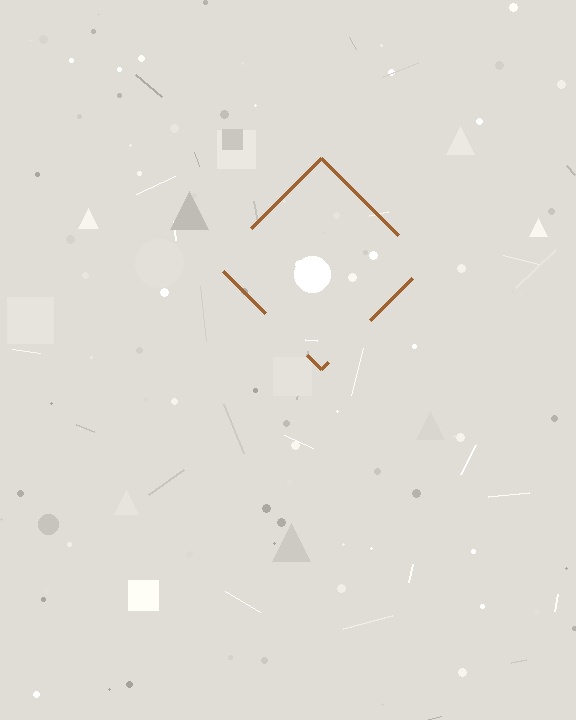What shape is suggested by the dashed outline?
The dashed outline suggests a diamond.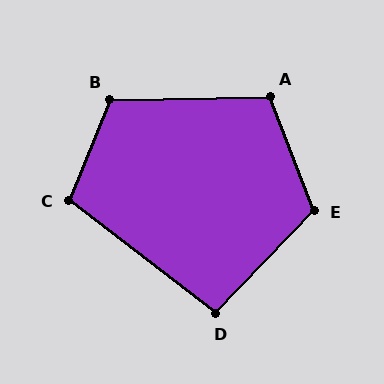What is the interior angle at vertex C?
Approximately 105 degrees (obtuse).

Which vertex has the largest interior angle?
E, at approximately 115 degrees.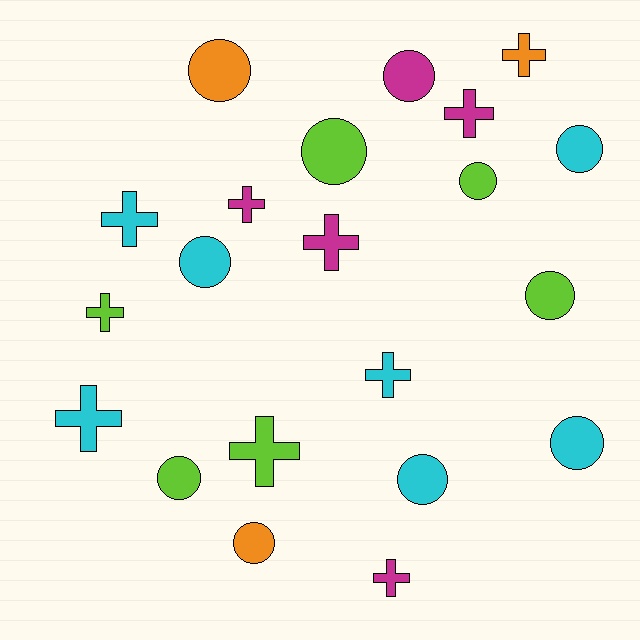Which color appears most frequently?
Cyan, with 7 objects.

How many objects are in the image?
There are 21 objects.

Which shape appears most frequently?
Circle, with 11 objects.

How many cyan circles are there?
There are 4 cyan circles.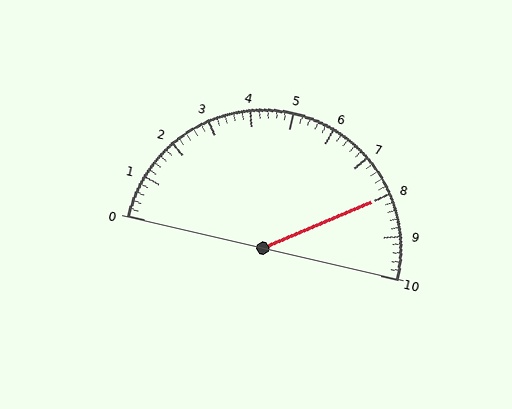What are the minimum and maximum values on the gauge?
The gauge ranges from 0 to 10.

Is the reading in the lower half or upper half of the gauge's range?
The reading is in the upper half of the range (0 to 10).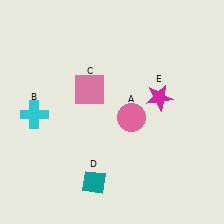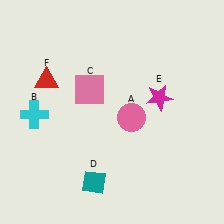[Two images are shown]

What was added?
A red triangle (F) was added in Image 2.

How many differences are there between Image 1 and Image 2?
There is 1 difference between the two images.